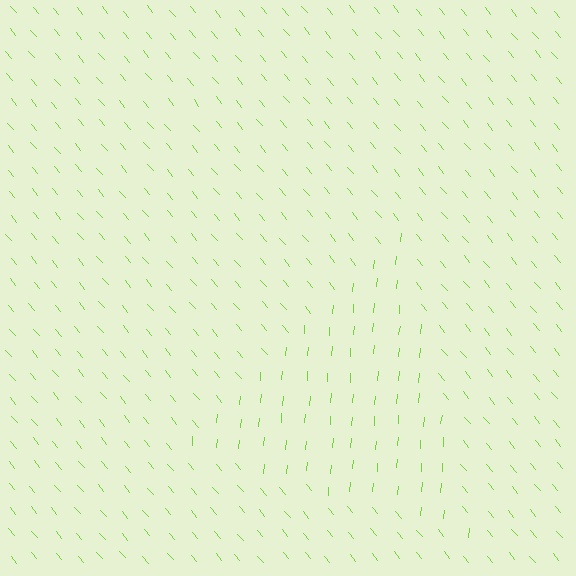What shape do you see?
I see a triangle.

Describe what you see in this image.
The image is filled with small lime line segments. A triangle region in the image has lines oriented differently from the surrounding lines, creating a visible texture boundary.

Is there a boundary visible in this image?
Yes, there is a texture boundary formed by a change in line orientation.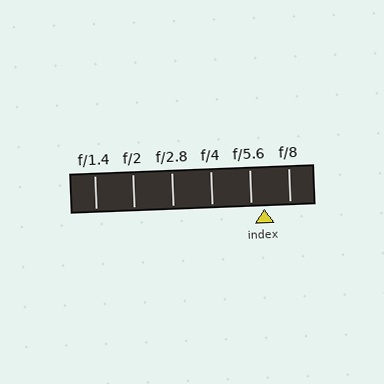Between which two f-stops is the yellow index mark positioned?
The index mark is between f/5.6 and f/8.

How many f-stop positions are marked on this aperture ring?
There are 6 f-stop positions marked.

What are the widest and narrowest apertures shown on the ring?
The widest aperture shown is f/1.4 and the narrowest is f/8.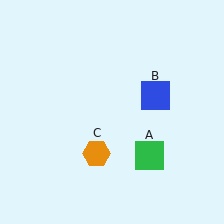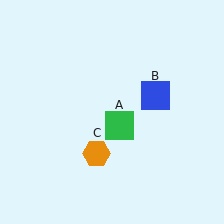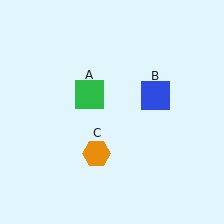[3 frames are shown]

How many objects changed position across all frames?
1 object changed position: green square (object A).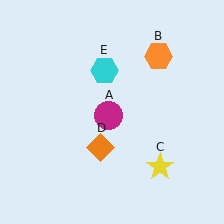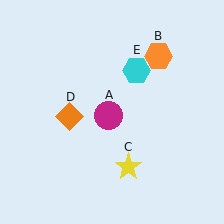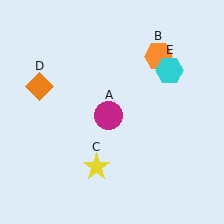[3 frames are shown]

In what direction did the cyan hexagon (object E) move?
The cyan hexagon (object E) moved right.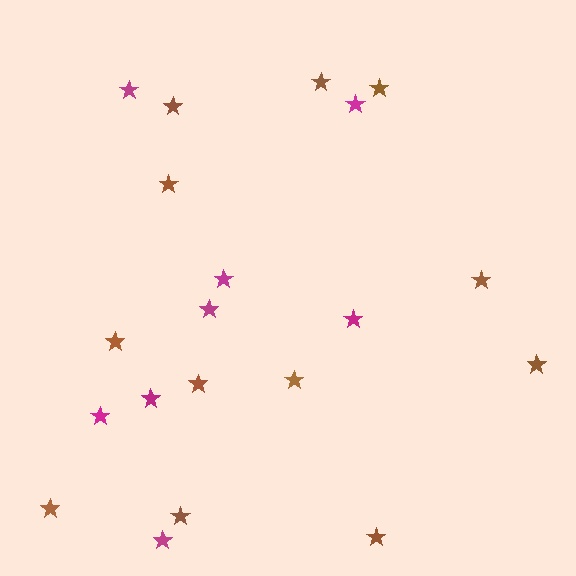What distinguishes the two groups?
There are 2 groups: one group of brown stars (12) and one group of magenta stars (8).